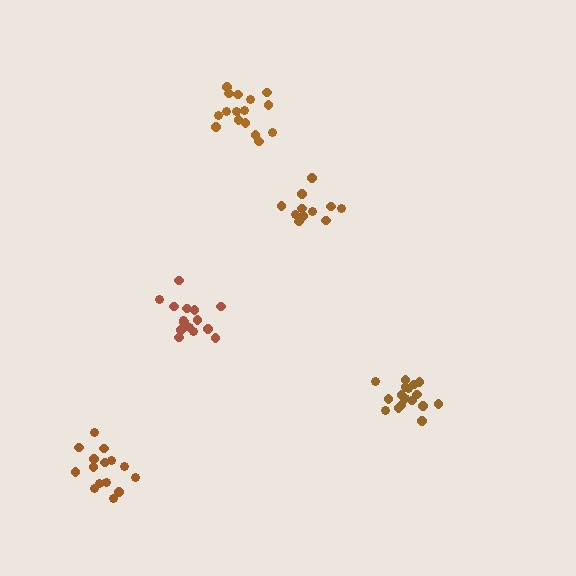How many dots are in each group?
Group 1: 17 dots, Group 2: 15 dots, Group 3: 16 dots, Group 4: 15 dots, Group 5: 11 dots (74 total).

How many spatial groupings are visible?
There are 5 spatial groupings.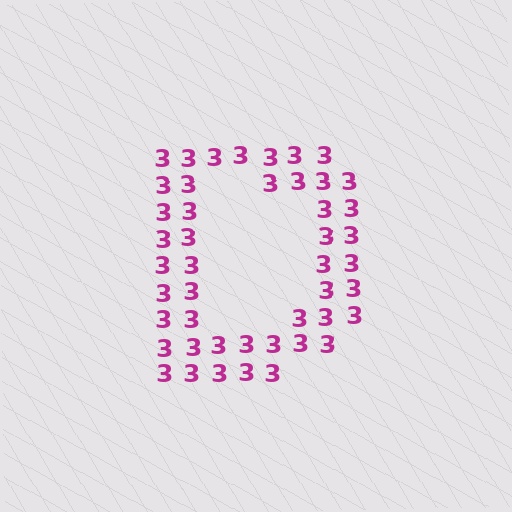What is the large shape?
The large shape is the letter D.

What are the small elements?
The small elements are digit 3's.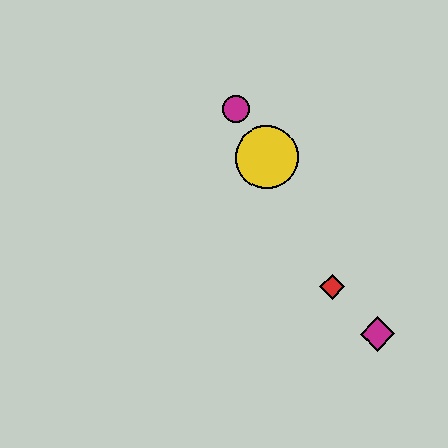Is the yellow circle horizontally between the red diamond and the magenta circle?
Yes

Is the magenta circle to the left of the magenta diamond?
Yes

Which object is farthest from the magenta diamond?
The magenta circle is farthest from the magenta diamond.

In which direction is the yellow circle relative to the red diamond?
The yellow circle is above the red diamond.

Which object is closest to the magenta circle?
The yellow circle is closest to the magenta circle.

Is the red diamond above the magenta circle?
No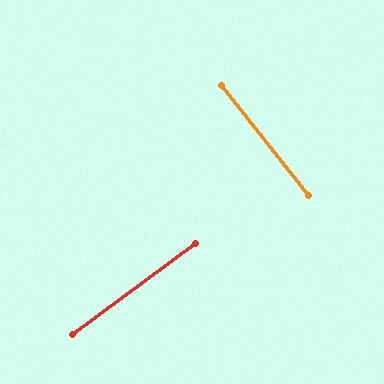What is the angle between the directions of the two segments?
Approximately 88 degrees.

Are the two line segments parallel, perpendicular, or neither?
Perpendicular — they meet at approximately 88°.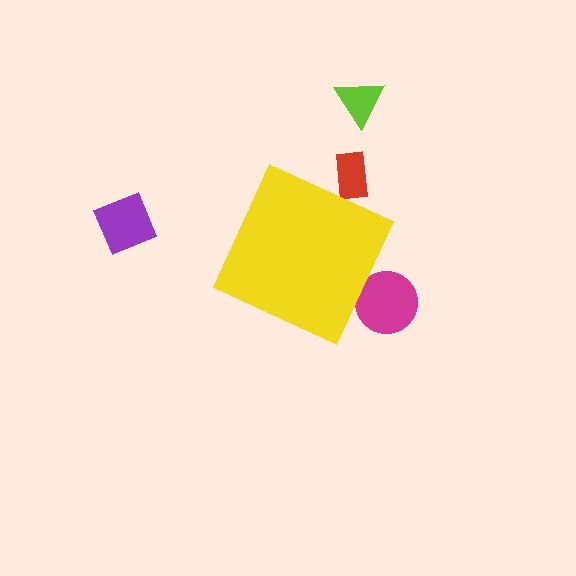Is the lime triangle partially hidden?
No, the lime triangle is fully visible.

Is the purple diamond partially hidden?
No, the purple diamond is fully visible.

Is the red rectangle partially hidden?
Yes, the red rectangle is partially hidden behind the yellow diamond.